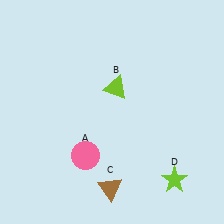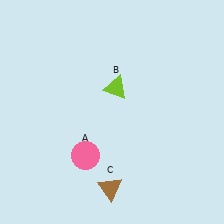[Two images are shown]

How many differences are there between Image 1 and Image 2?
There is 1 difference between the two images.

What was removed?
The lime star (D) was removed in Image 2.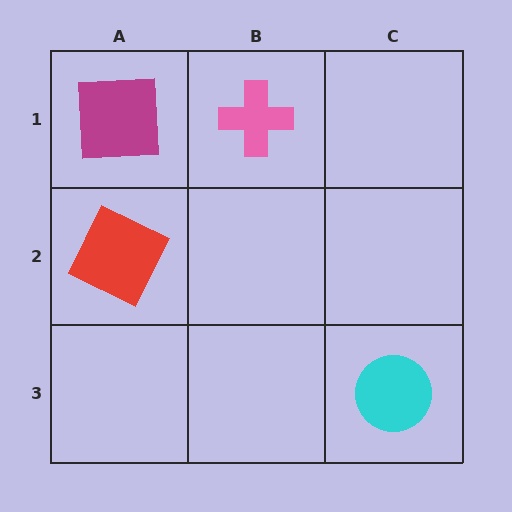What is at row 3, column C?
A cyan circle.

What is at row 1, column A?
A magenta square.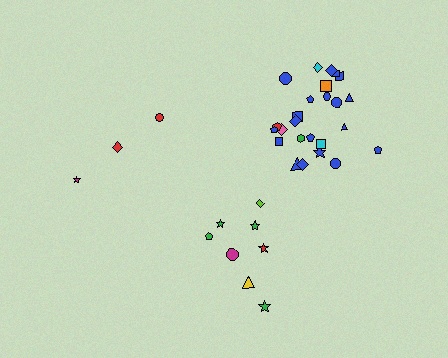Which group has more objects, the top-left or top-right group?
The top-right group.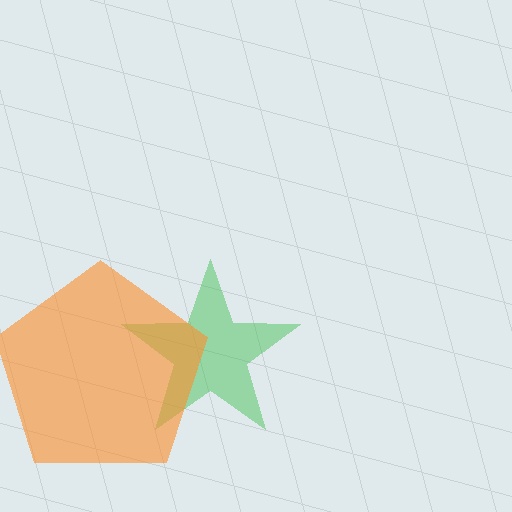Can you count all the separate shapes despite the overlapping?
Yes, there are 2 separate shapes.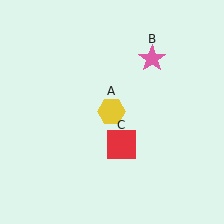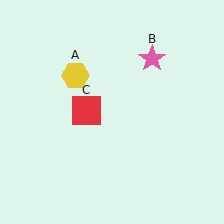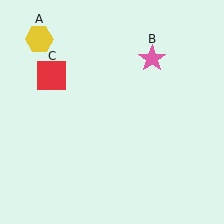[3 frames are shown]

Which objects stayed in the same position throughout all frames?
Pink star (object B) remained stationary.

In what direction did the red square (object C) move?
The red square (object C) moved up and to the left.